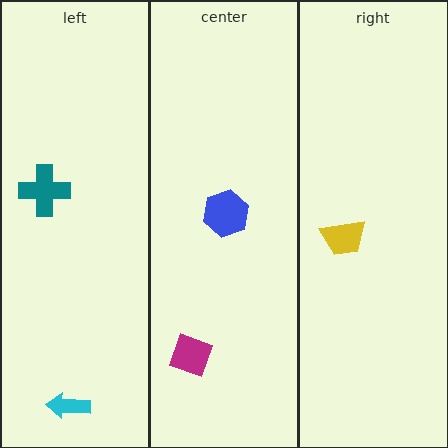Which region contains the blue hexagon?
The center region.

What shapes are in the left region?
The teal cross, the cyan arrow.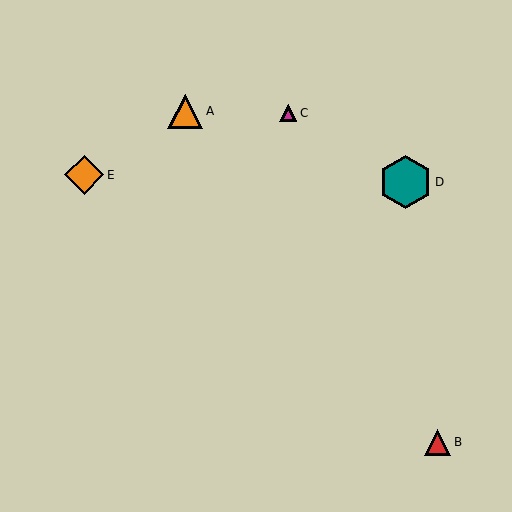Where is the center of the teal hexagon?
The center of the teal hexagon is at (405, 182).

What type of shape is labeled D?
Shape D is a teal hexagon.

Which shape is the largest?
The teal hexagon (labeled D) is the largest.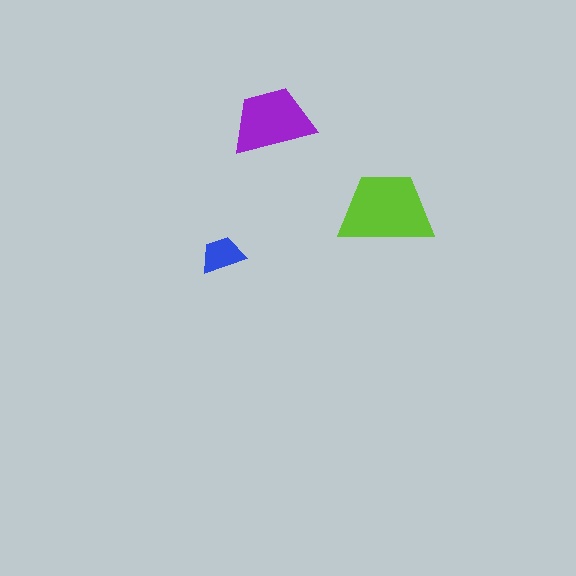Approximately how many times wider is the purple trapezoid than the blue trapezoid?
About 2 times wider.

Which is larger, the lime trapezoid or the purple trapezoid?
The lime one.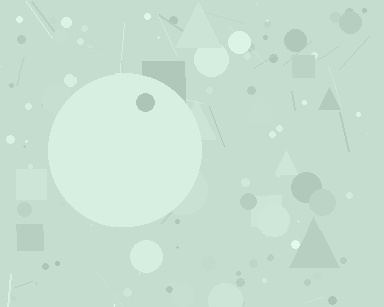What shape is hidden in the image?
A circle is hidden in the image.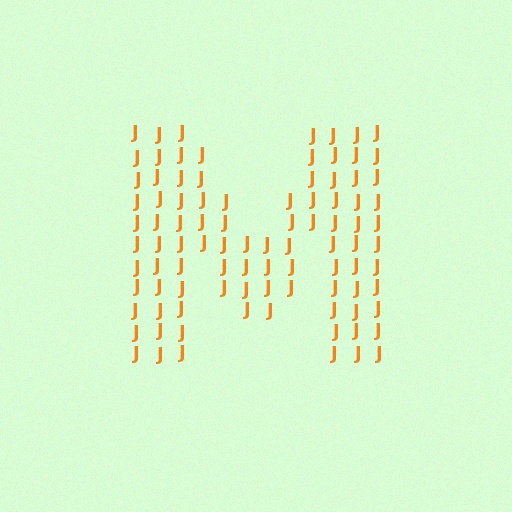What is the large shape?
The large shape is the letter M.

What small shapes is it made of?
It is made of small letter J's.